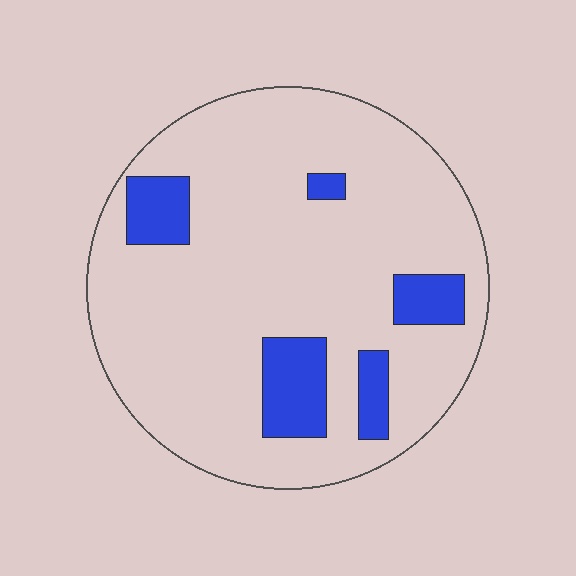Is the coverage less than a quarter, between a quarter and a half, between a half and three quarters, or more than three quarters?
Less than a quarter.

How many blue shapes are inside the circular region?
5.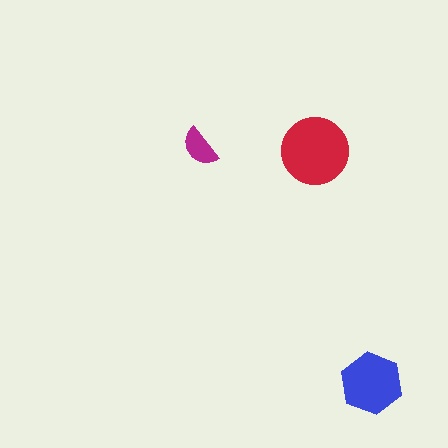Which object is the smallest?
The magenta semicircle.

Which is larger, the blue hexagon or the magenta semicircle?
The blue hexagon.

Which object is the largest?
The red circle.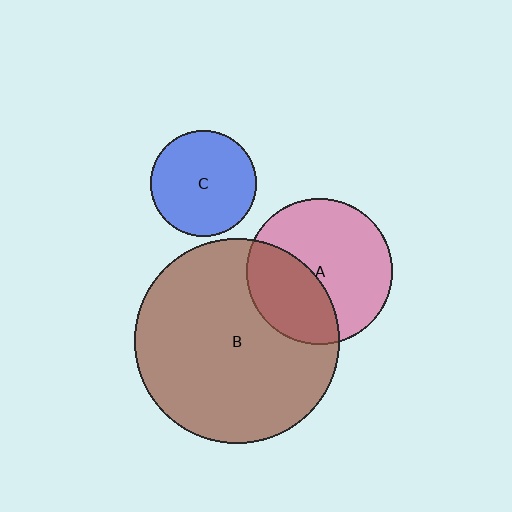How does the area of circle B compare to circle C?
Approximately 3.7 times.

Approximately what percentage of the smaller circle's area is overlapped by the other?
Approximately 40%.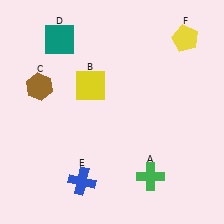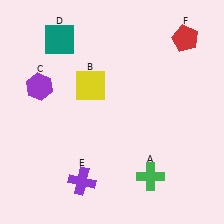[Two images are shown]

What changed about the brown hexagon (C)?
In Image 1, C is brown. In Image 2, it changed to purple.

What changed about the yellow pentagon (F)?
In Image 1, F is yellow. In Image 2, it changed to red.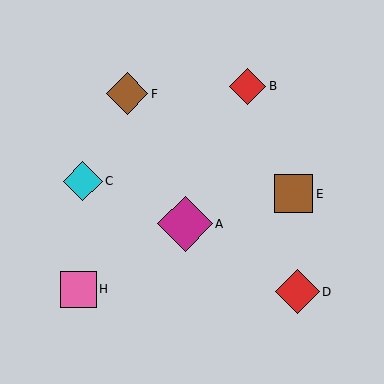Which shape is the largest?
The magenta diamond (labeled A) is the largest.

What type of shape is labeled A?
Shape A is a magenta diamond.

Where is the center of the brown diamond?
The center of the brown diamond is at (127, 94).